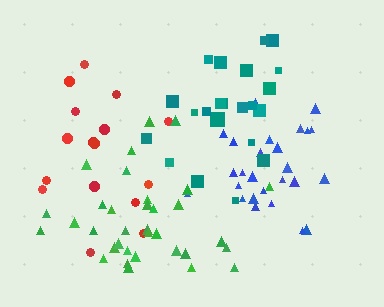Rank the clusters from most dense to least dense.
blue, green, teal, red.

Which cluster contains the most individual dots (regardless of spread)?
Green (34).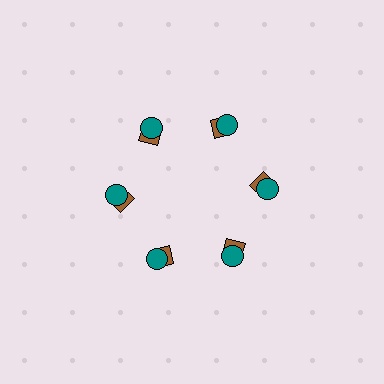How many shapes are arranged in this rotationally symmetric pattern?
There are 12 shapes, arranged in 6 groups of 2.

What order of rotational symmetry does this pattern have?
This pattern has 6-fold rotational symmetry.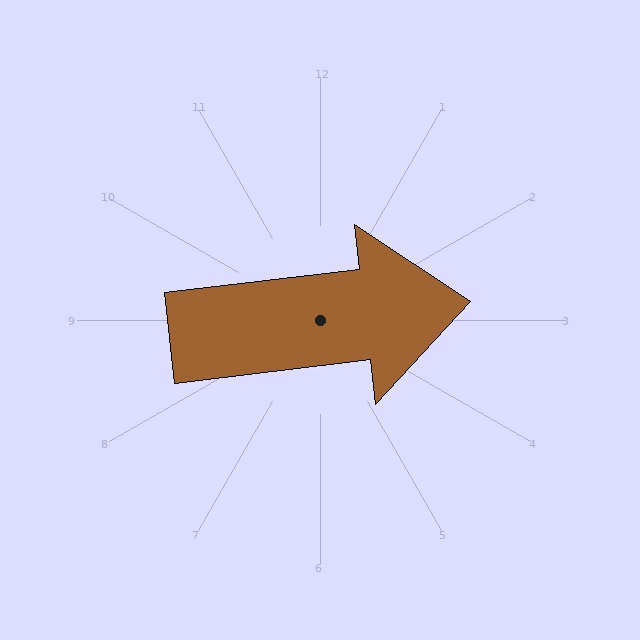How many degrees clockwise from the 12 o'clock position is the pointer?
Approximately 83 degrees.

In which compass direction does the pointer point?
East.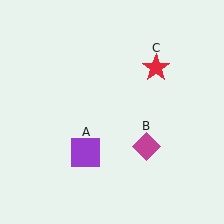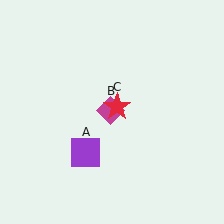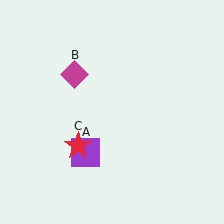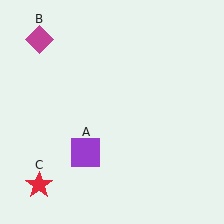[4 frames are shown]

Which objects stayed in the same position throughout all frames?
Purple square (object A) remained stationary.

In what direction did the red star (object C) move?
The red star (object C) moved down and to the left.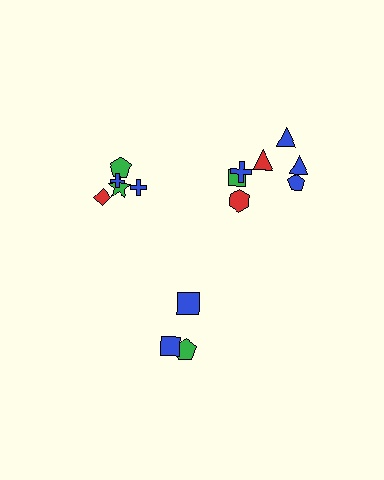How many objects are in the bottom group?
There are 3 objects.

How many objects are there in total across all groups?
There are 15 objects.